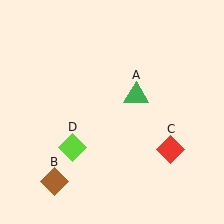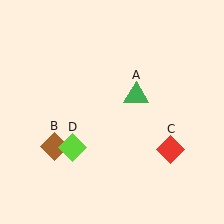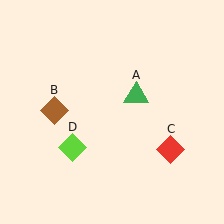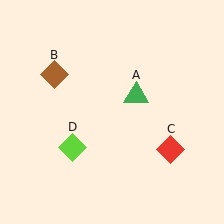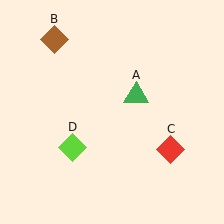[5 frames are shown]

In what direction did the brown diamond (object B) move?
The brown diamond (object B) moved up.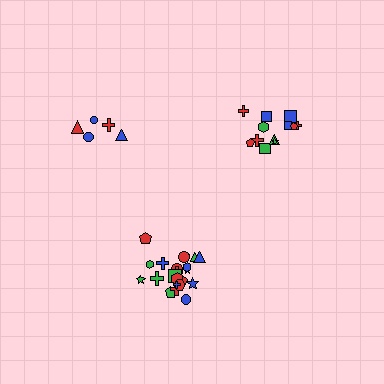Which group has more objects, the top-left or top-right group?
The top-right group.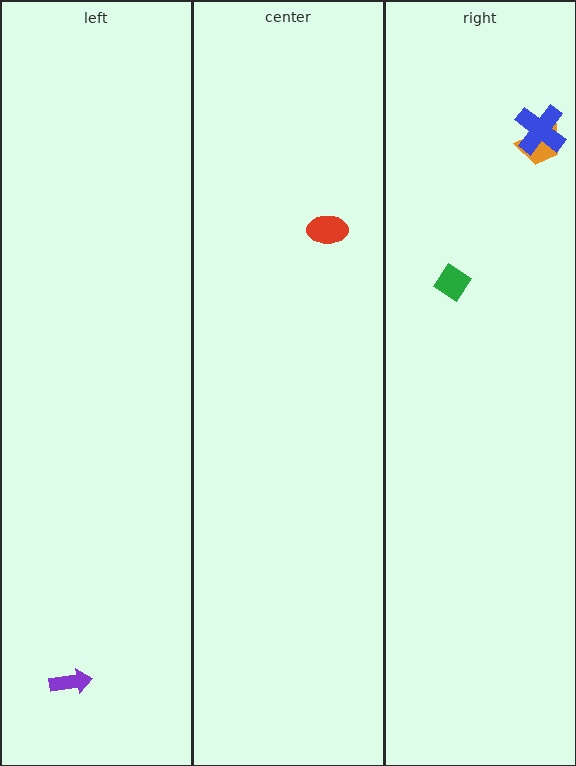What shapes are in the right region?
The orange trapezoid, the green diamond, the blue cross.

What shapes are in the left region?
The purple arrow.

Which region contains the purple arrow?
The left region.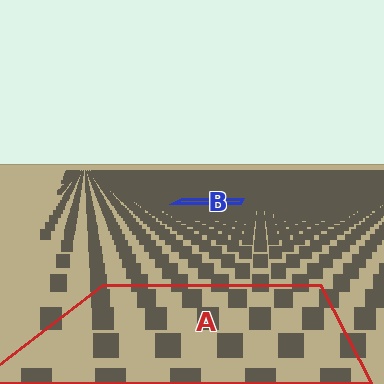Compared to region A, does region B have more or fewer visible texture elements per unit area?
Region B has more texture elements per unit area — they are packed more densely because it is farther away.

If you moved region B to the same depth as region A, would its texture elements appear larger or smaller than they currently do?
They would appear larger. At a closer depth, the same texture elements are projected at a bigger on-screen size.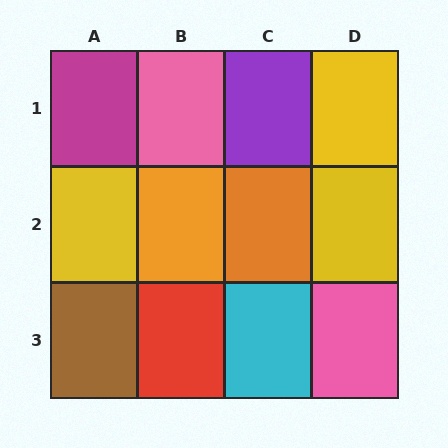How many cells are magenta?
1 cell is magenta.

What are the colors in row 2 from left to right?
Yellow, orange, orange, yellow.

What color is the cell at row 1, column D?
Yellow.